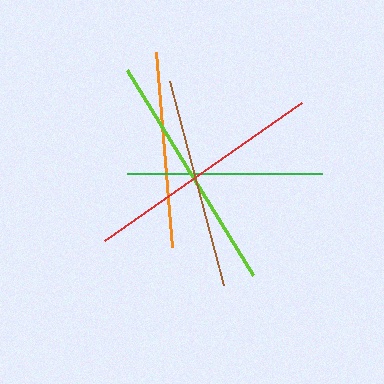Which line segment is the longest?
The red line is the longest at approximately 241 pixels.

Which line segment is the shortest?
The orange line is the shortest at approximately 196 pixels.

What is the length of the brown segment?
The brown segment is approximately 211 pixels long.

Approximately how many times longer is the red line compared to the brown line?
The red line is approximately 1.1 times the length of the brown line.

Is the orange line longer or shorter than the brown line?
The brown line is longer than the orange line.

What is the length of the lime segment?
The lime segment is approximately 240 pixels long.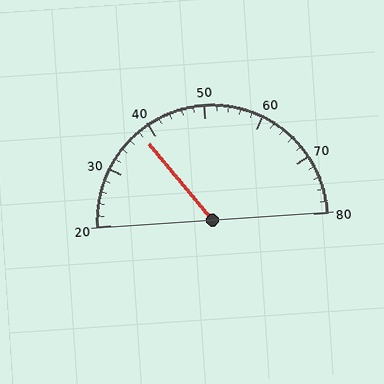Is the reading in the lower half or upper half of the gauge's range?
The reading is in the lower half of the range (20 to 80).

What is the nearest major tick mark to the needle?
The nearest major tick mark is 40.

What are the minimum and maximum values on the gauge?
The gauge ranges from 20 to 80.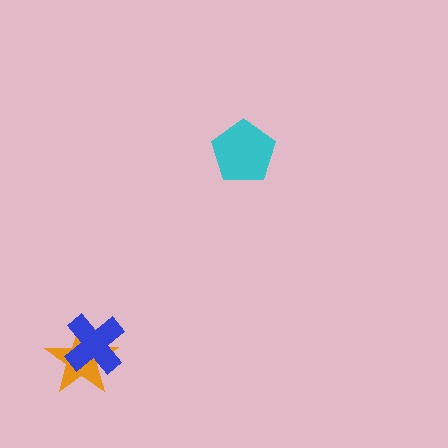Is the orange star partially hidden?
Yes, it is partially covered by another shape.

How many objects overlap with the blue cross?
1 object overlaps with the blue cross.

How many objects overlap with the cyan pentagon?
0 objects overlap with the cyan pentagon.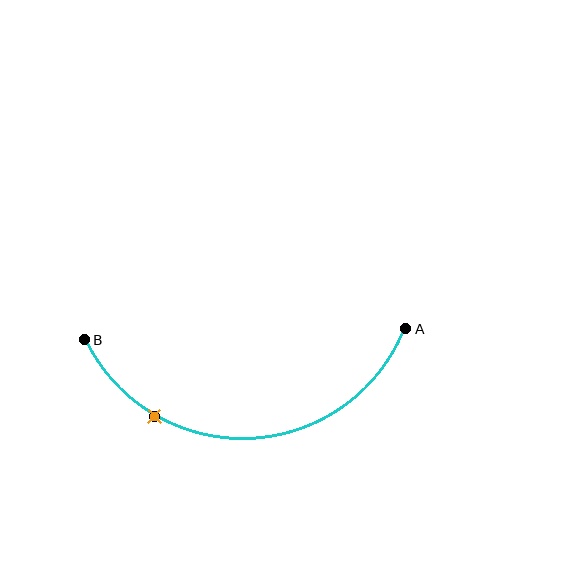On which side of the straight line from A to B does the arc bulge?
The arc bulges below the straight line connecting A and B.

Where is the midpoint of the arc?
The arc midpoint is the point on the curve farthest from the straight line joining A and B. It sits below that line.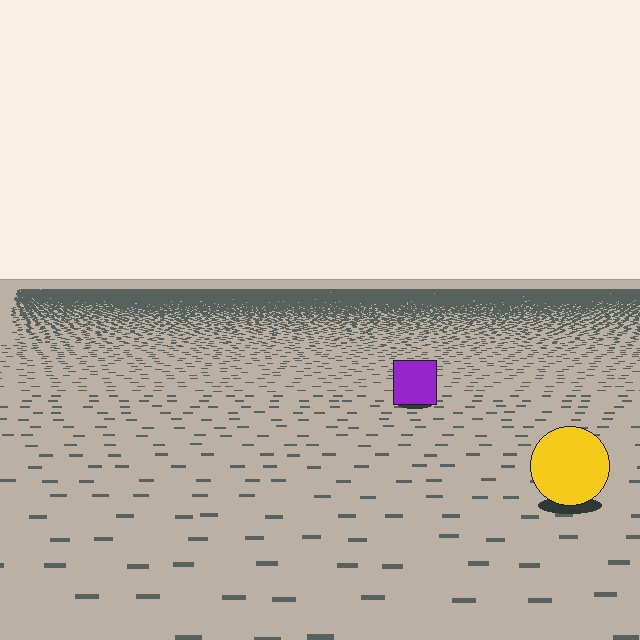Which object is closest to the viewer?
The yellow circle is closest. The texture marks near it are larger and more spread out.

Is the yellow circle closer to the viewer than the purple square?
Yes. The yellow circle is closer — you can tell from the texture gradient: the ground texture is coarser near it.